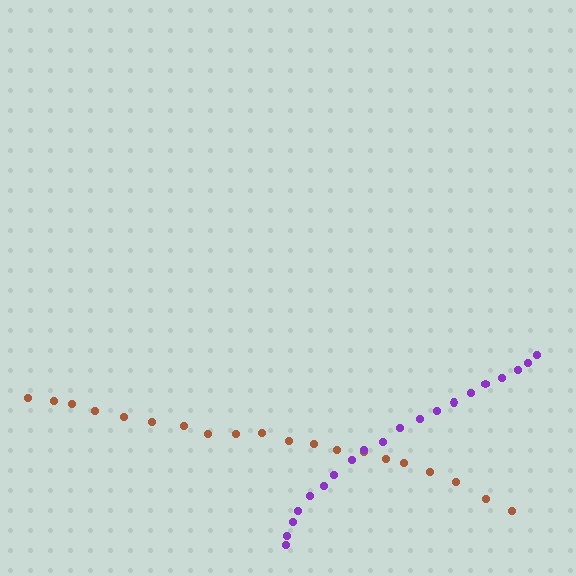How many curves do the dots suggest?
There are 2 distinct paths.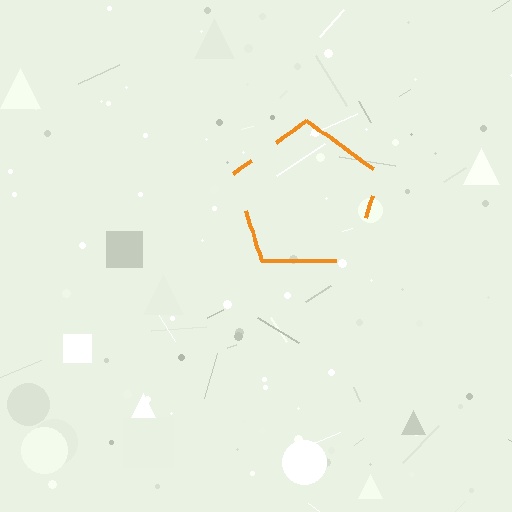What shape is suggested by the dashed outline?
The dashed outline suggests a pentagon.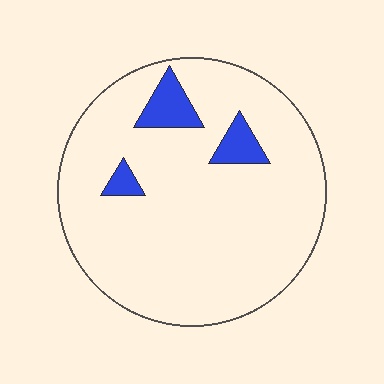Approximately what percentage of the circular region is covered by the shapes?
Approximately 10%.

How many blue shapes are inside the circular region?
3.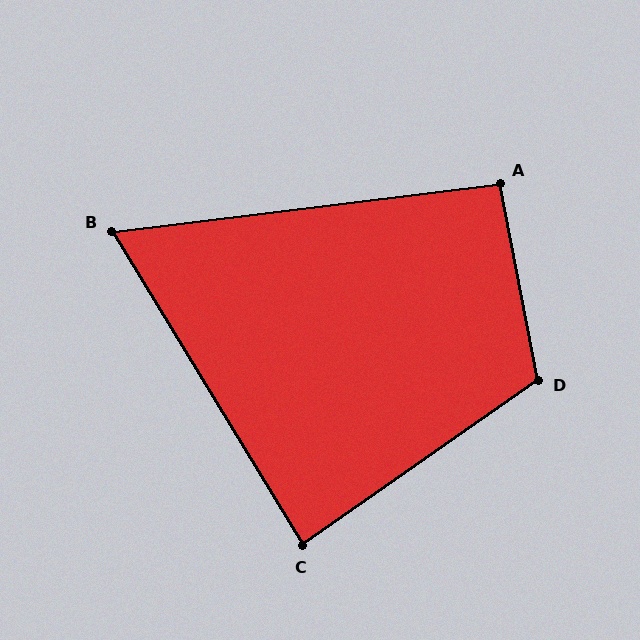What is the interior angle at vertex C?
Approximately 86 degrees (approximately right).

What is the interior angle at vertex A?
Approximately 94 degrees (approximately right).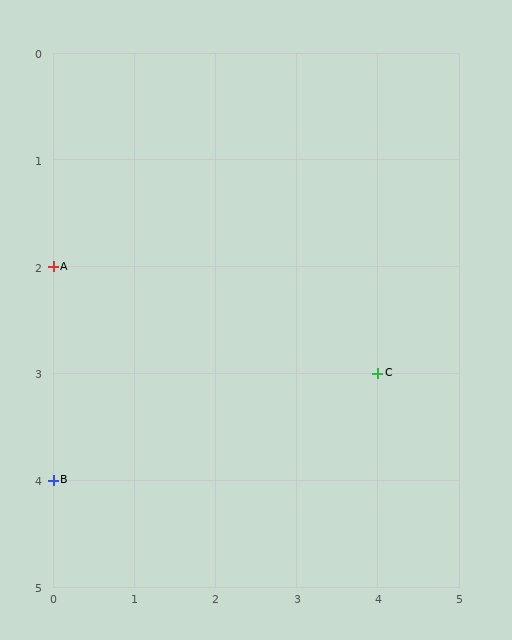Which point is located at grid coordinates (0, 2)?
Point A is at (0, 2).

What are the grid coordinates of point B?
Point B is at grid coordinates (0, 4).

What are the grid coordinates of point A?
Point A is at grid coordinates (0, 2).